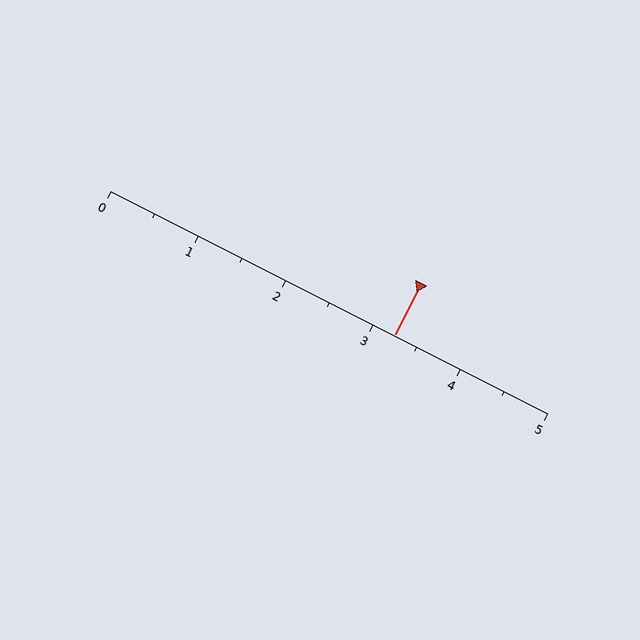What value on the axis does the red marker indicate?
The marker indicates approximately 3.2.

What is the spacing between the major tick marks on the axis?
The major ticks are spaced 1 apart.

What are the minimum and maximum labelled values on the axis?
The axis runs from 0 to 5.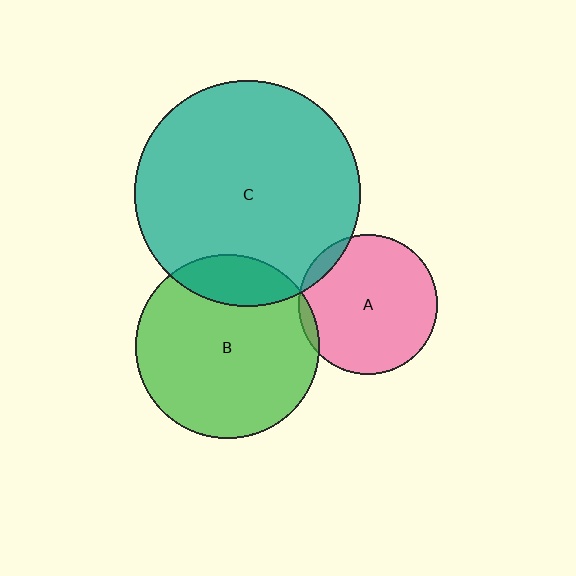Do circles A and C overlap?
Yes.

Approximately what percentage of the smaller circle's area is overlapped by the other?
Approximately 5%.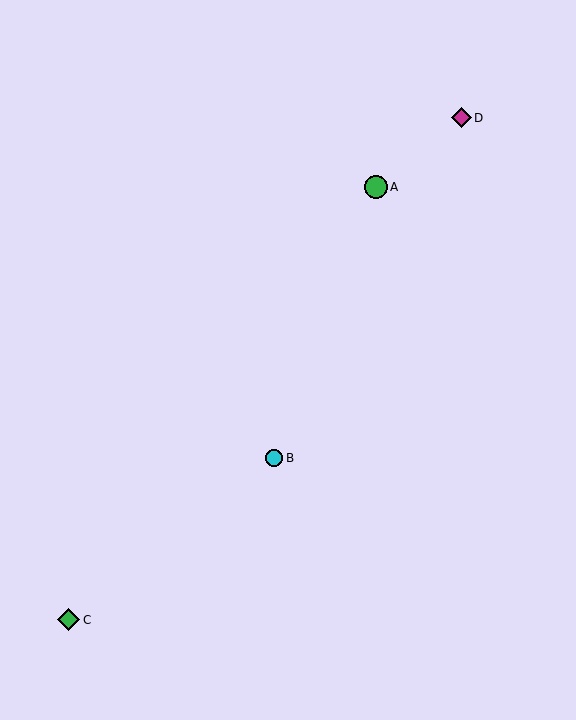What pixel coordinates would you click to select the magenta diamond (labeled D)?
Click at (461, 118) to select the magenta diamond D.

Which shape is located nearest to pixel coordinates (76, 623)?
The green diamond (labeled C) at (69, 620) is nearest to that location.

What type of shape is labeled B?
Shape B is a cyan circle.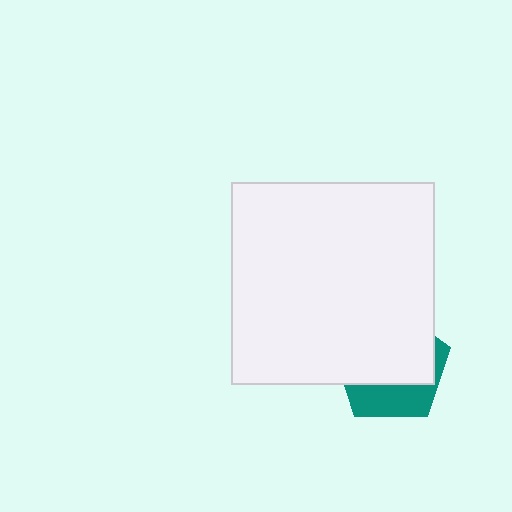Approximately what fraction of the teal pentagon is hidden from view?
Roughly 66% of the teal pentagon is hidden behind the white square.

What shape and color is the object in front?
The object in front is a white square.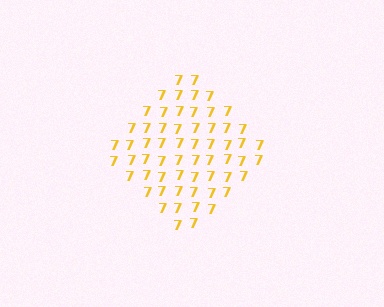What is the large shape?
The large shape is a diamond.